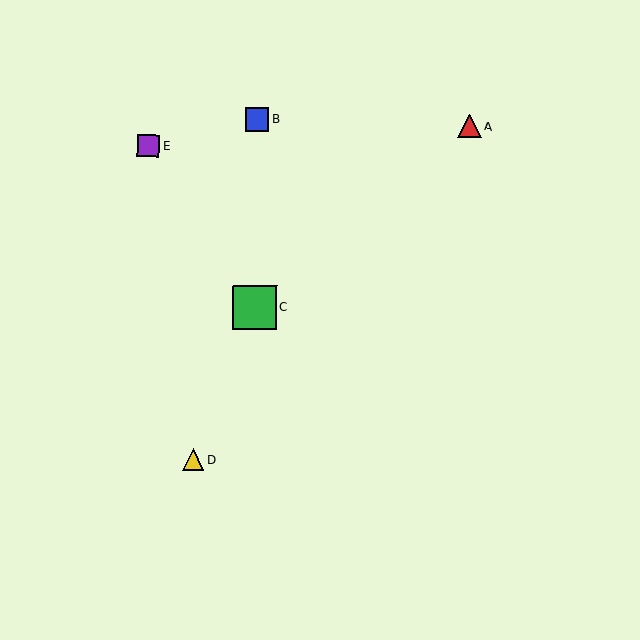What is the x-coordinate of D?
Object D is at x≈193.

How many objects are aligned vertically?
2 objects (B, C) are aligned vertically.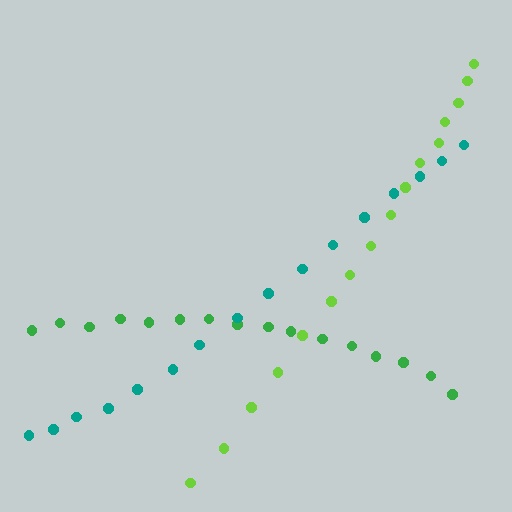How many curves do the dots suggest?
There are 3 distinct paths.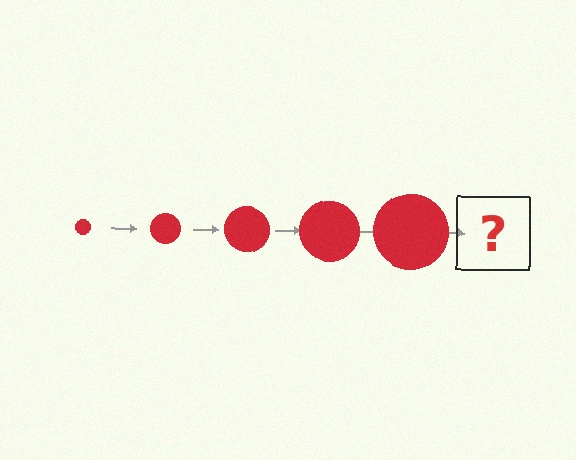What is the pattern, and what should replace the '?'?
The pattern is that the circle gets progressively larger each step. The '?' should be a red circle, larger than the previous one.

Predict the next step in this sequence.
The next step is a red circle, larger than the previous one.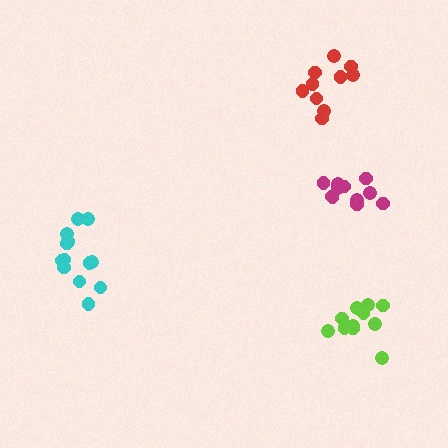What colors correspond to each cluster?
The clusters are colored: red, lime, cyan, magenta.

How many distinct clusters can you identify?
There are 4 distinct clusters.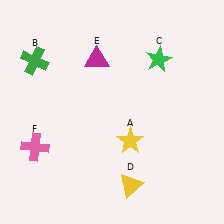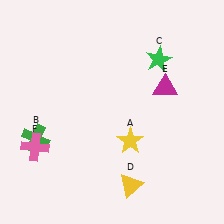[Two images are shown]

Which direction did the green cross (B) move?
The green cross (B) moved down.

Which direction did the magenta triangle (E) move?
The magenta triangle (E) moved right.